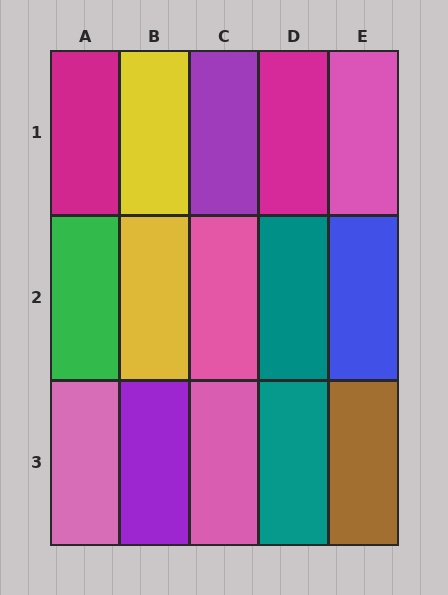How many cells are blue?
1 cell is blue.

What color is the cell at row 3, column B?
Purple.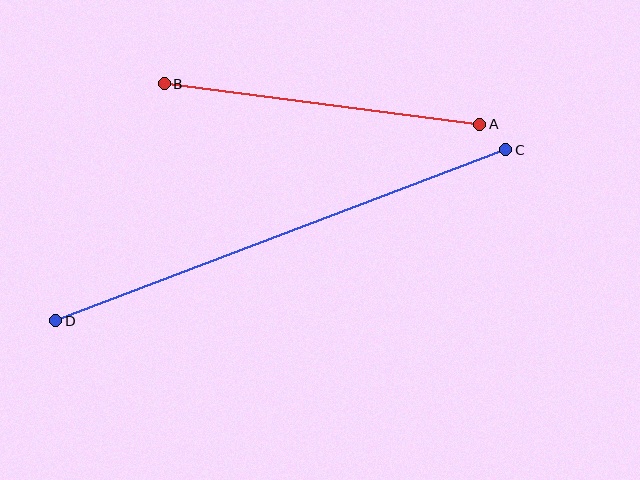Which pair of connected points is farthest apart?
Points C and D are farthest apart.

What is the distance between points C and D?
The distance is approximately 481 pixels.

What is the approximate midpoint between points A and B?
The midpoint is at approximately (322, 104) pixels.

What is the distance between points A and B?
The distance is approximately 318 pixels.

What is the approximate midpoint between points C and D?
The midpoint is at approximately (281, 235) pixels.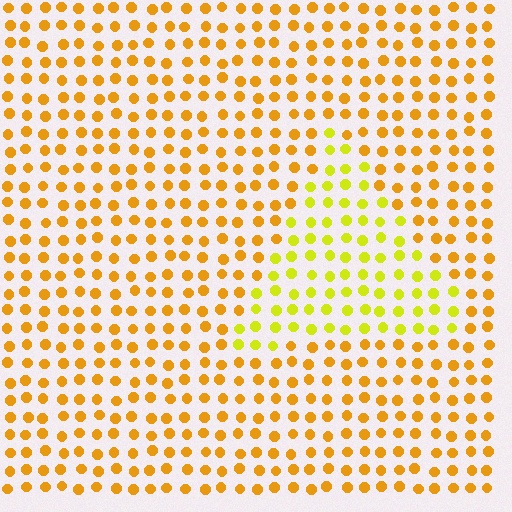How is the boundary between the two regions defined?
The boundary is defined purely by a slight shift in hue (about 30 degrees). Spacing, size, and orientation are identical on both sides.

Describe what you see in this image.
The image is filled with small orange elements in a uniform arrangement. A triangle-shaped region is visible where the elements are tinted to a slightly different hue, forming a subtle color boundary.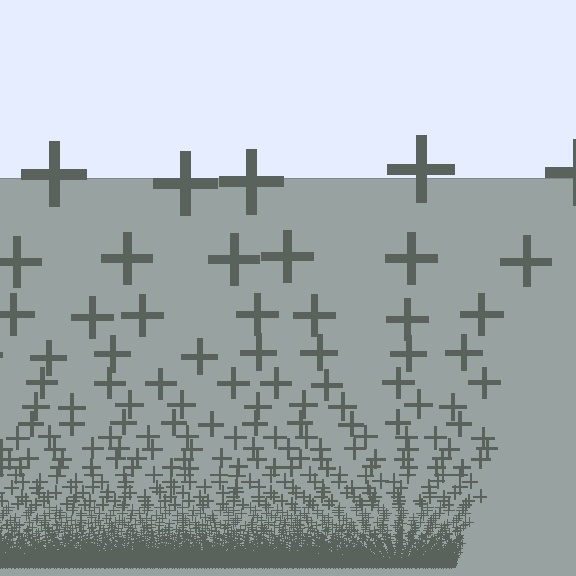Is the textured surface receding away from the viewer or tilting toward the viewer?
The surface appears to tilt toward the viewer. Texture elements get larger and sparser toward the top.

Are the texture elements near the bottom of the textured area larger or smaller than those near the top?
Smaller. The gradient is inverted — elements near the bottom are smaller and denser.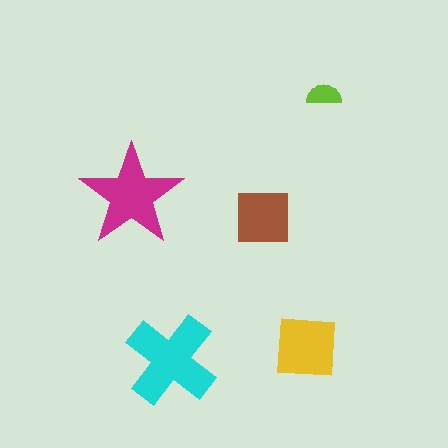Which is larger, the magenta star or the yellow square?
The magenta star.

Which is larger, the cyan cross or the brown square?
The cyan cross.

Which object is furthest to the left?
The magenta star is leftmost.